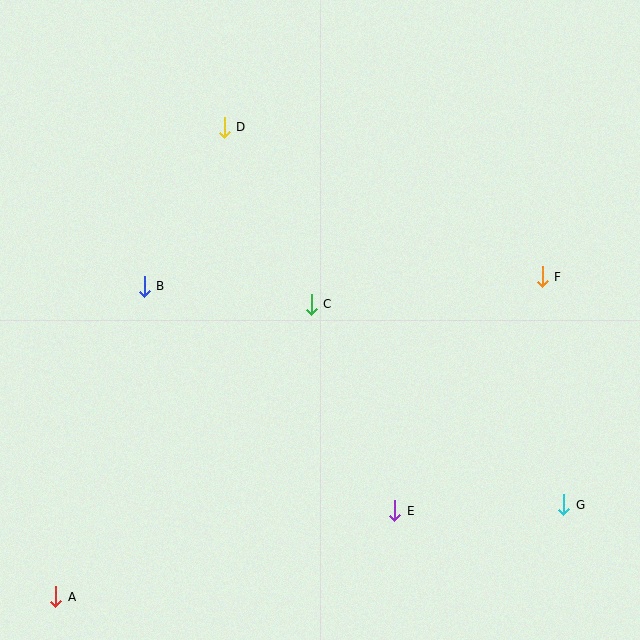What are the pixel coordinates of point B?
Point B is at (144, 286).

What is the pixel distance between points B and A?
The distance between B and A is 323 pixels.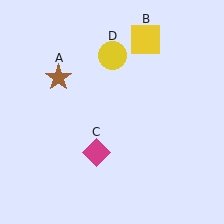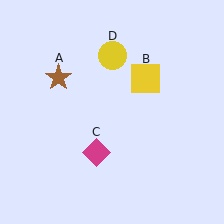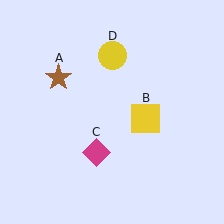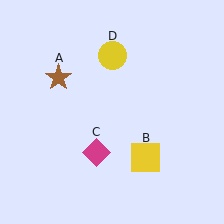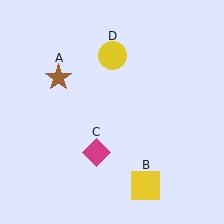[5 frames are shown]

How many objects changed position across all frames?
1 object changed position: yellow square (object B).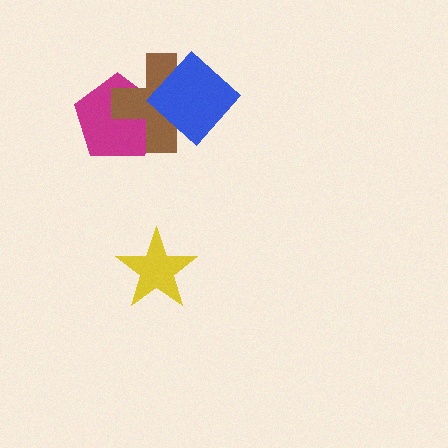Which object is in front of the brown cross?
The blue diamond is in front of the brown cross.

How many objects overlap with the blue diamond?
2 objects overlap with the blue diamond.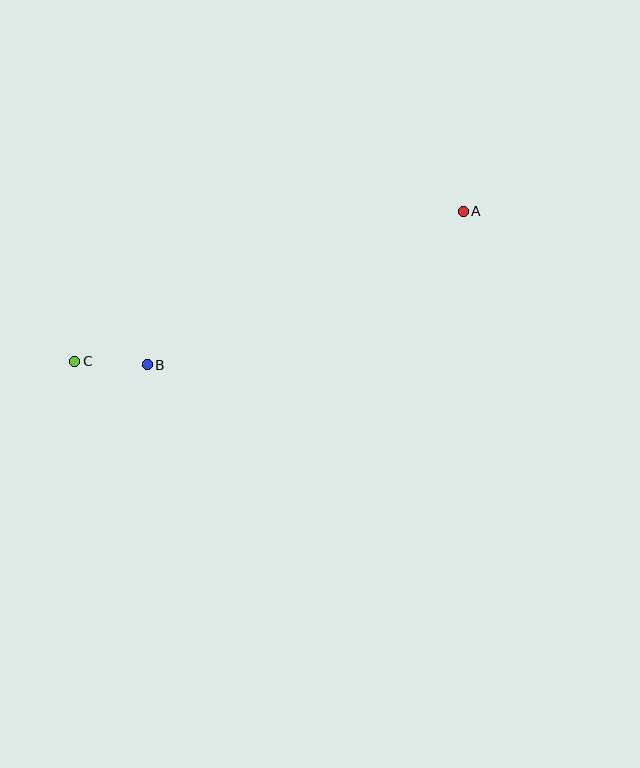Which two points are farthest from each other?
Points A and C are farthest from each other.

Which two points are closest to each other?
Points B and C are closest to each other.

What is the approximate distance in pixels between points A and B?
The distance between A and B is approximately 352 pixels.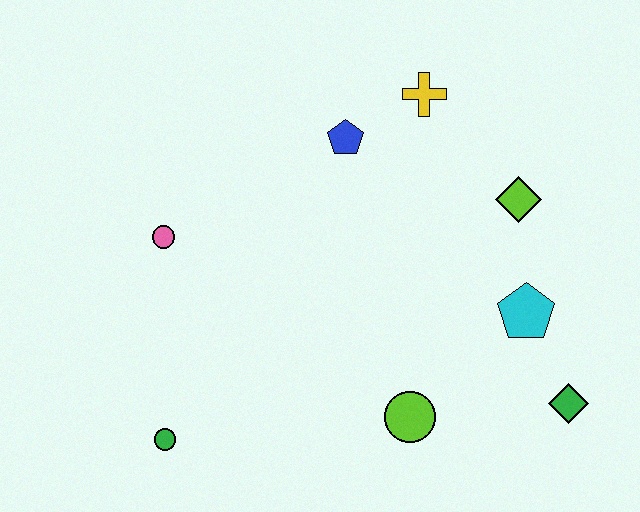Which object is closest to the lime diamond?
The cyan pentagon is closest to the lime diamond.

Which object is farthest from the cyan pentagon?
The green circle is farthest from the cyan pentagon.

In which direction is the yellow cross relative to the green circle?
The yellow cross is above the green circle.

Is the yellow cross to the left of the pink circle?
No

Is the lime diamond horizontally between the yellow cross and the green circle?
No